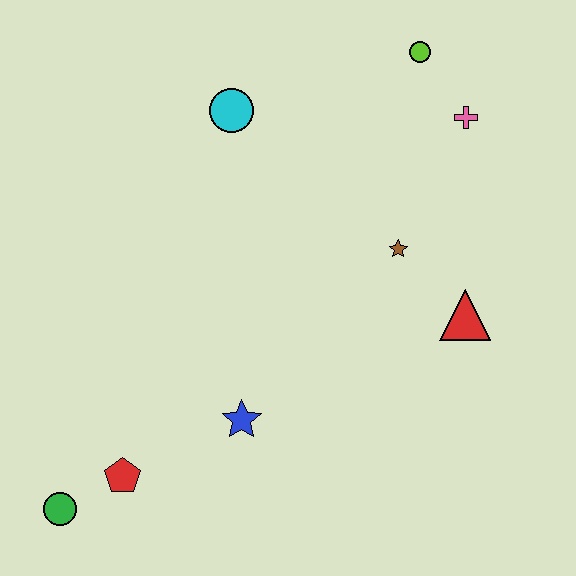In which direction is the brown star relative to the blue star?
The brown star is above the blue star.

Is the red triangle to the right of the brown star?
Yes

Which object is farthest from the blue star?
The lime circle is farthest from the blue star.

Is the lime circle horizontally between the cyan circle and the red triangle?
Yes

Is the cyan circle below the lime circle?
Yes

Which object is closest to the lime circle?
The pink cross is closest to the lime circle.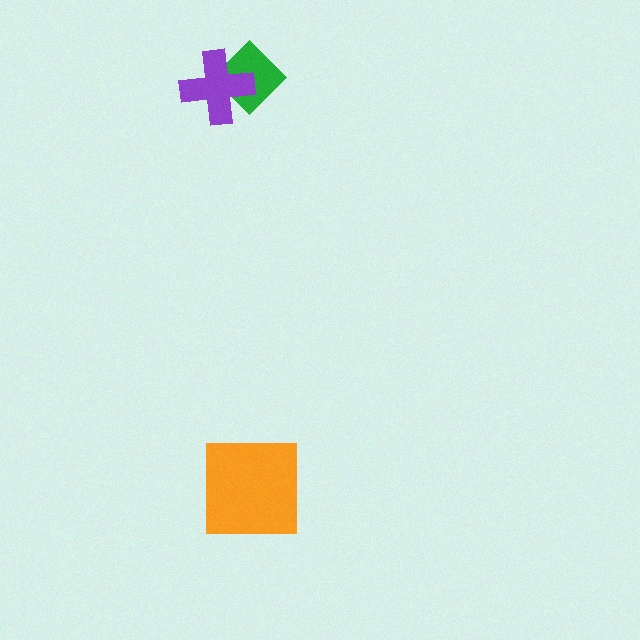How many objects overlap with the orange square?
0 objects overlap with the orange square.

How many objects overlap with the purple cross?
1 object overlaps with the purple cross.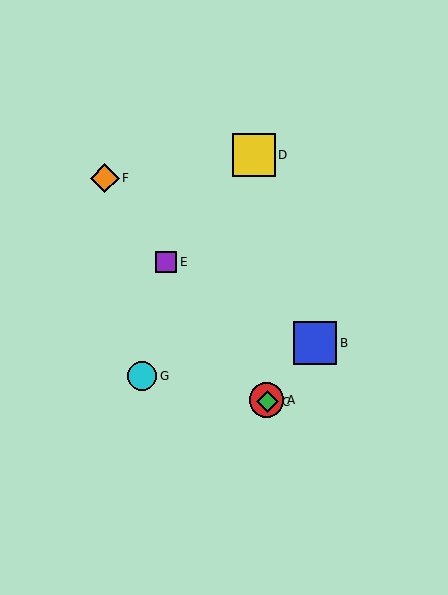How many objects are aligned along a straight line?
4 objects (A, C, E, F) are aligned along a straight line.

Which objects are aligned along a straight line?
Objects A, C, E, F are aligned along a straight line.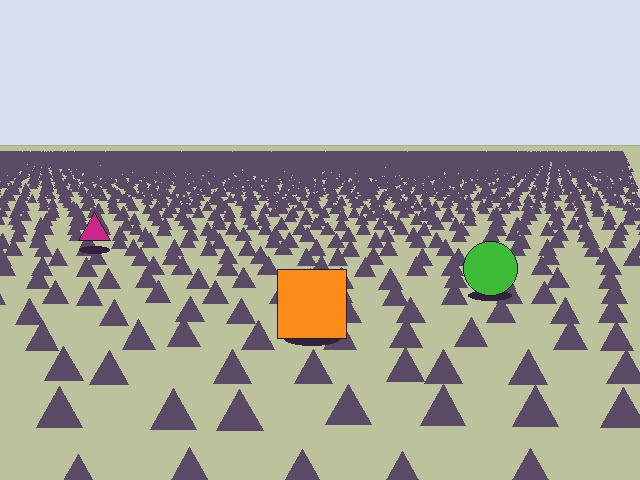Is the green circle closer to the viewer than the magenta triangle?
Yes. The green circle is closer — you can tell from the texture gradient: the ground texture is coarser near it.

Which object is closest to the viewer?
The orange square is closest. The texture marks near it are larger and more spread out.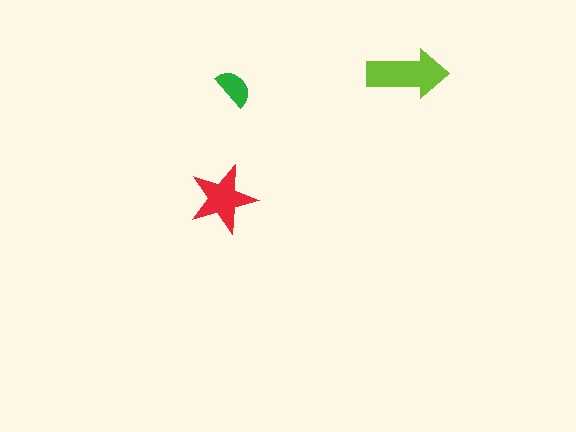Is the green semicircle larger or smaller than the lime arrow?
Smaller.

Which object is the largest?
The lime arrow.